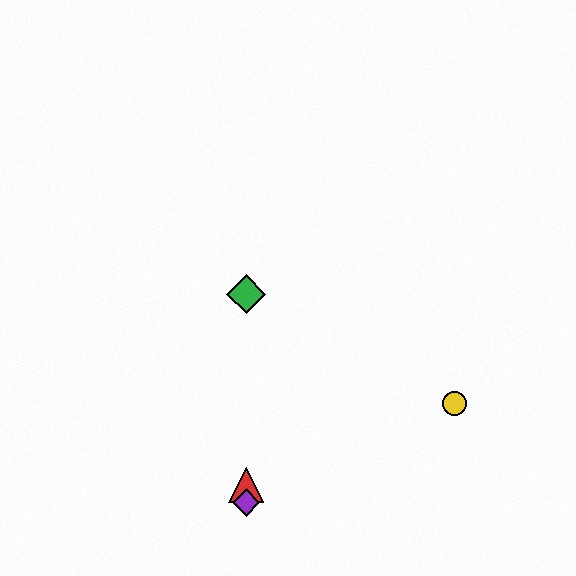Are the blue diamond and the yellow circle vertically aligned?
No, the blue diamond is at x≈246 and the yellow circle is at x≈454.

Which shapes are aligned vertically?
The red triangle, the blue diamond, the green diamond, the purple diamond are aligned vertically.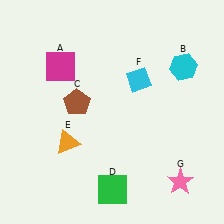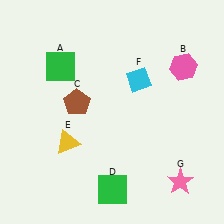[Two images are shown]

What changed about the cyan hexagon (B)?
In Image 1, B is cyan. In Image 2, it changed to pink.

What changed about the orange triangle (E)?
In Image 1, E is orange. In Image 2, it changed to yellow.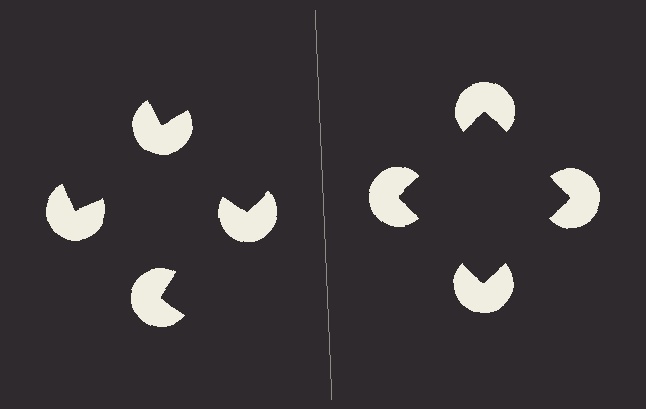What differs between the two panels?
The pac-man discs are positioned identically on both sides; only the wedge orientations differ. On the right they align to a square; on the left they are misaligned.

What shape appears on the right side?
An illusory square.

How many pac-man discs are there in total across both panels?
8 — 4 on each side.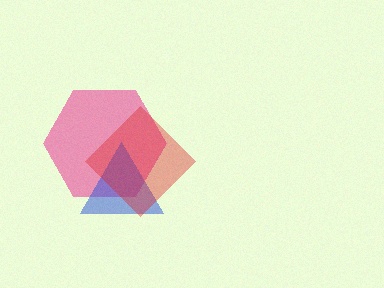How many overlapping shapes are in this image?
There are 3 overlapping shapes in the image.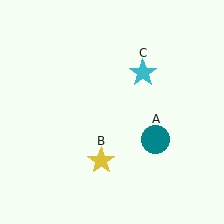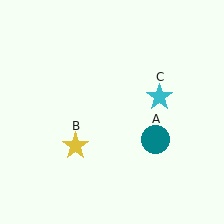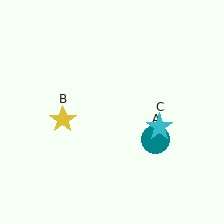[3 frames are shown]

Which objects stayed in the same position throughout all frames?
Teal circle (object A) remained stationary.